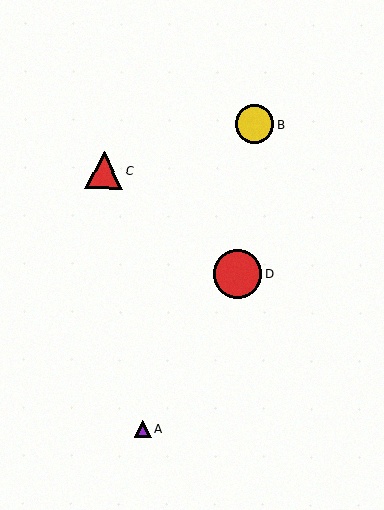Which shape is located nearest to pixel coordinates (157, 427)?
The purple triangle (labeled A) at (143, 429) is nearest to that location.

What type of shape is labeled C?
Shape C is a red triangle.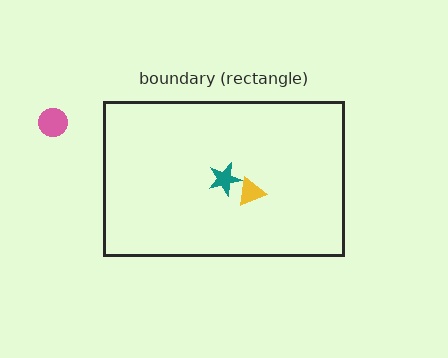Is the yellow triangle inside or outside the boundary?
Inside.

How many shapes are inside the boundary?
2 inside, 1 outside.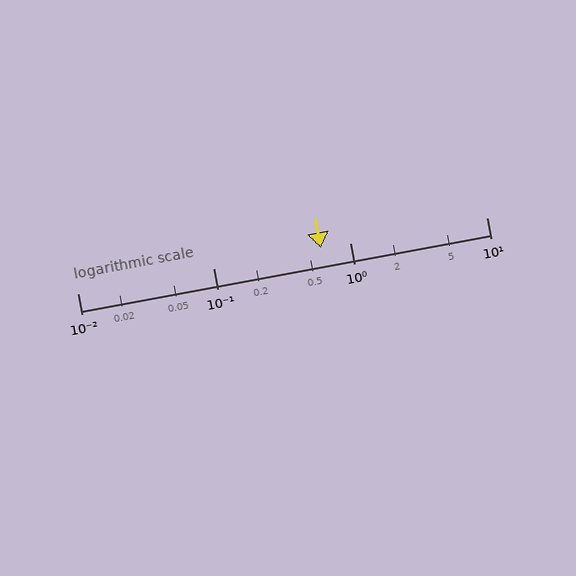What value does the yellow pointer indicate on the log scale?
The pointer indicates approximately 0.61.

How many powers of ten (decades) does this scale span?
The scale spans 3 decades, from 0.01 to 10.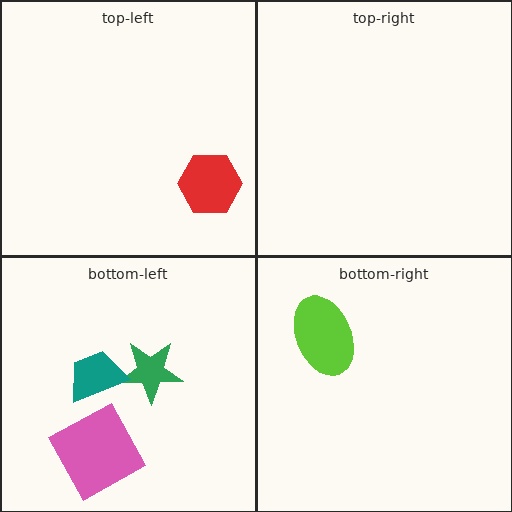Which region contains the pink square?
The bottom-left region.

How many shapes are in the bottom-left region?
3.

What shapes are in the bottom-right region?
The lime ellipse.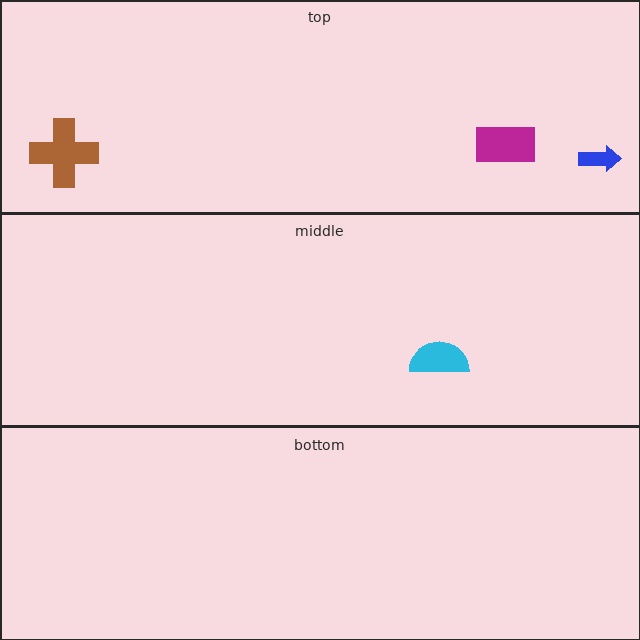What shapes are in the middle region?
The cyan semicircle.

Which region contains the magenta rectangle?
The top region.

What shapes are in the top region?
The magenta rectangle, the brown cross, the blue arrow.